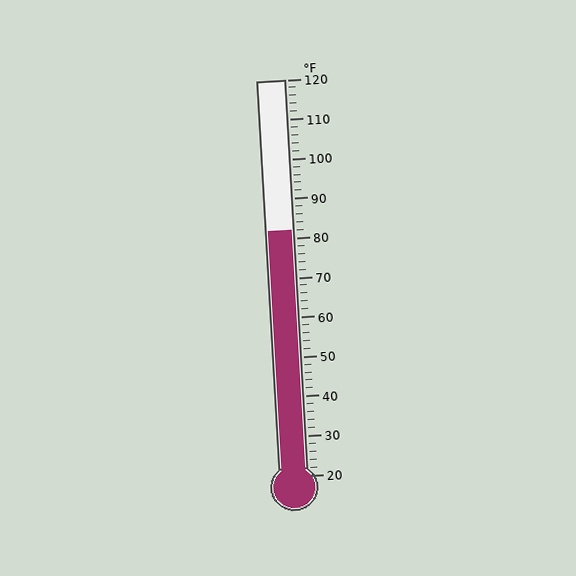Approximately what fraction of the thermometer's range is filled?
The thermometer is filled to approximately 60% of its range.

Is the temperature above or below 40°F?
The temperature is above 40°F.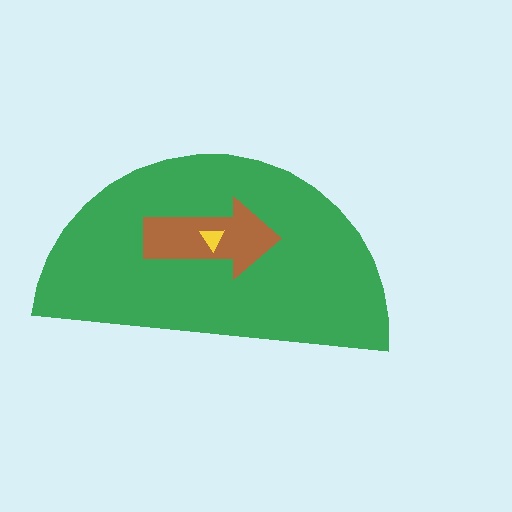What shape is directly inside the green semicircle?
The brown arrow.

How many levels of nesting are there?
3.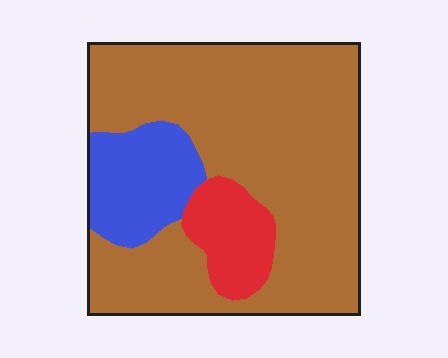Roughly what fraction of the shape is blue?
Blue covers 15% of the shape.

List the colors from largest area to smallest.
From largest to smallest: brown, blue, red.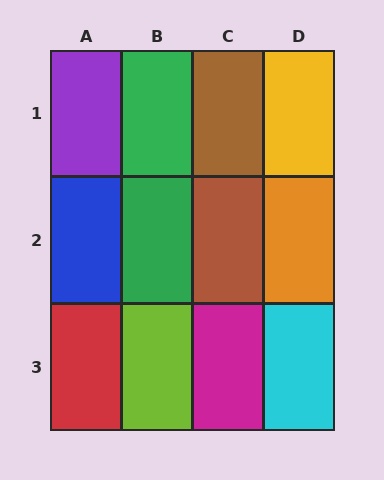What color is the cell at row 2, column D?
Orange.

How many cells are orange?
1 cell is orange.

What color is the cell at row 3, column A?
Red.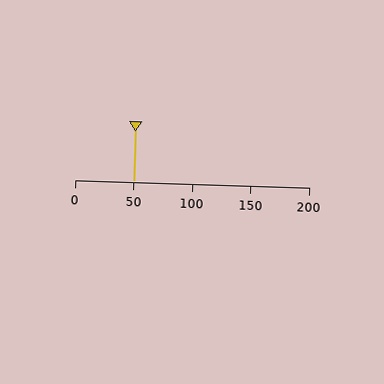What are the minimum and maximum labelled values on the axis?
The axis runs from 0 to 200.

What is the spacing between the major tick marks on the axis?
The major ticks are spaced 50 apart.